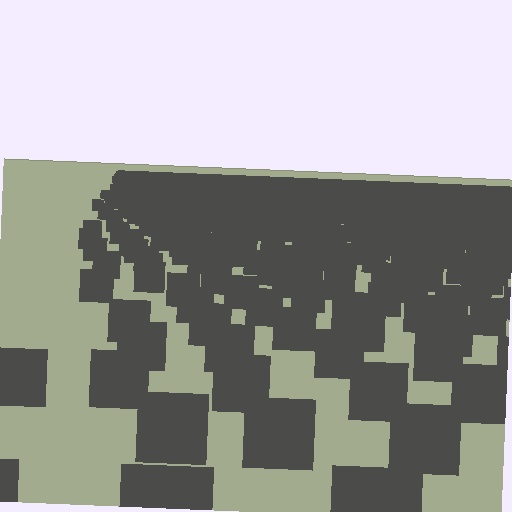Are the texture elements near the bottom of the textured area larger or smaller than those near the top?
Larger. Near the bottom, elements are closer to the viewer and appear at a bigger on-screen size.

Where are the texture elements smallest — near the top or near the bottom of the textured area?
Near the top.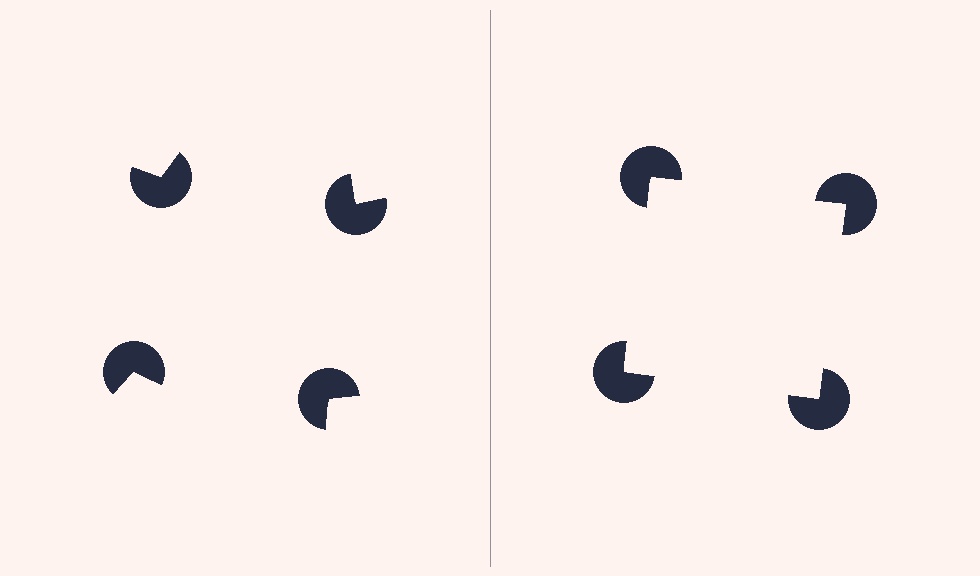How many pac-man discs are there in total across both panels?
8 — 4 on each side.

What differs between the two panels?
The pac-man discs are positioned identically on both sides; only the wedge orientations differ. On the right they align to a square; on the left they are misaligned.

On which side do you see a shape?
An illusory square appears on the right side. On the left side the wedge cuts are rotated, so no coherent shape forms.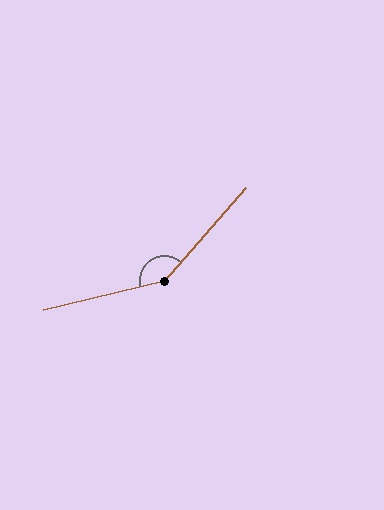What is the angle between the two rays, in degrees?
Approximately 145 degrees.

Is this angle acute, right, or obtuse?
It is obtuse.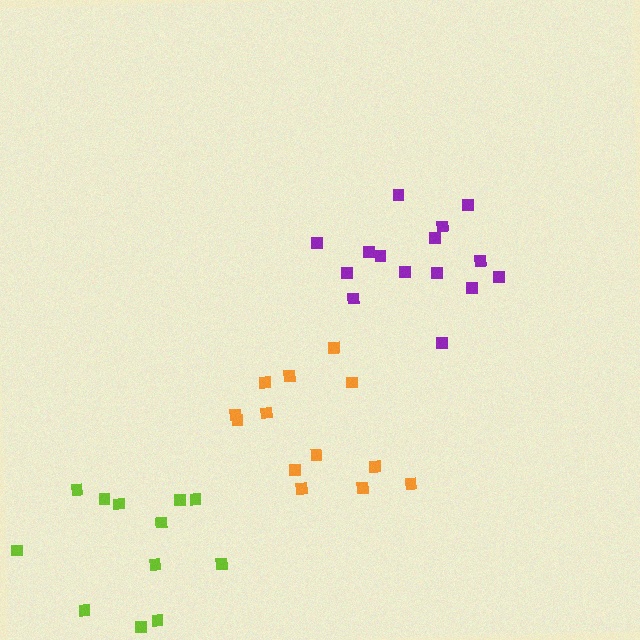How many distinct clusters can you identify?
There are 3 distinct clusters.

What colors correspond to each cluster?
The clusters are colored: lime, orange, purple.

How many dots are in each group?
Group 1: 12 dots, Group 2: 13 dots, Group 3: 15 dots (40 total).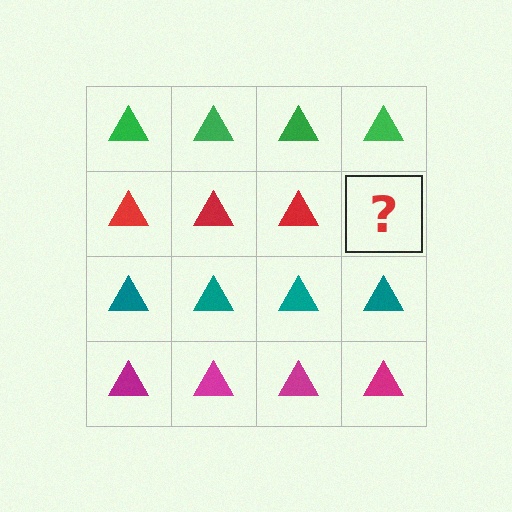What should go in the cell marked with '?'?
The missing cell should contain a red triangle.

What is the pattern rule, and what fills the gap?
The rule is that each row has a consistent color. The gap should be filled with a red triangle.